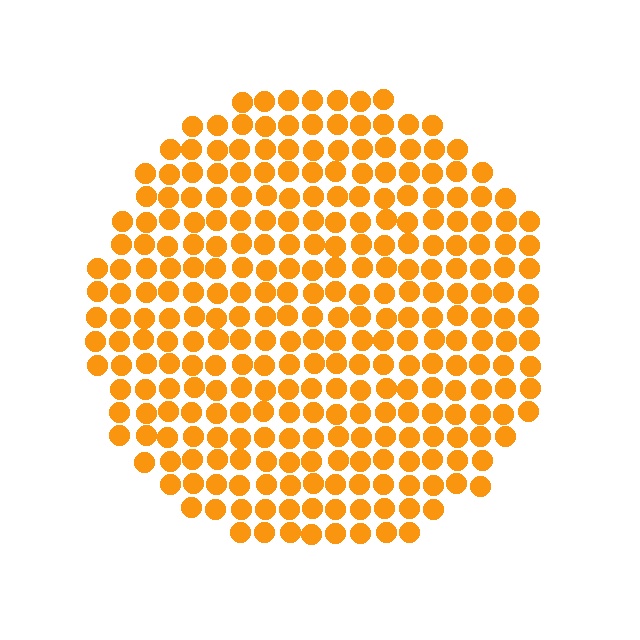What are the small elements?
The small elements are circles.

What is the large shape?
The large shape is a circle.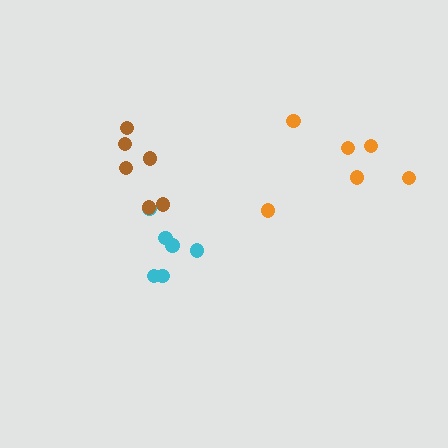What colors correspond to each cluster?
The clusters are colored: cyan, orange, brown.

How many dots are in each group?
Group 1: 6 dots, Group 2: 6 dots, Group 3: 6 dots (18 total).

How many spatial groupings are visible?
There are 3 spatial groupings.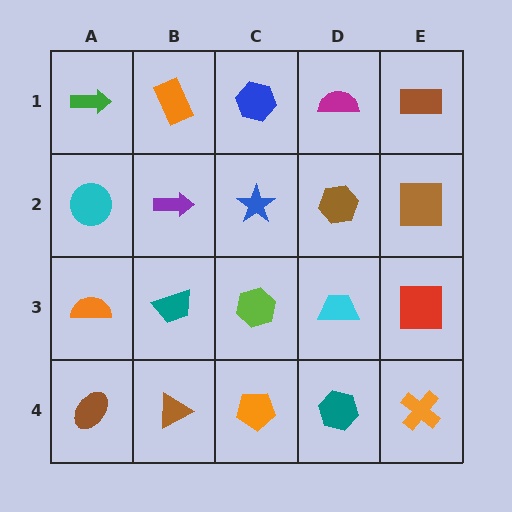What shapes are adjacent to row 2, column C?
A blue hexagon (row 1, column C), a lime hexagon (row 3, column C), a purple arrow (row 2, column B), a brown hexagon (row 2, column D).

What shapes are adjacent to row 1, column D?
A brown hexagon (row 2, column D), a blue hexagon (row 1, column C), a brown rectangle (row 1, column E).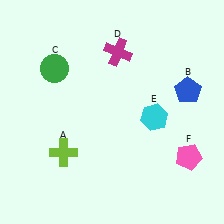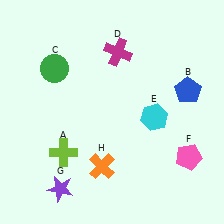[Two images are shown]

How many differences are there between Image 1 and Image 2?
There are 2 differences between the two images.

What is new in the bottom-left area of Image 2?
A purple star (G) was added in the bottom-left area of Image 2.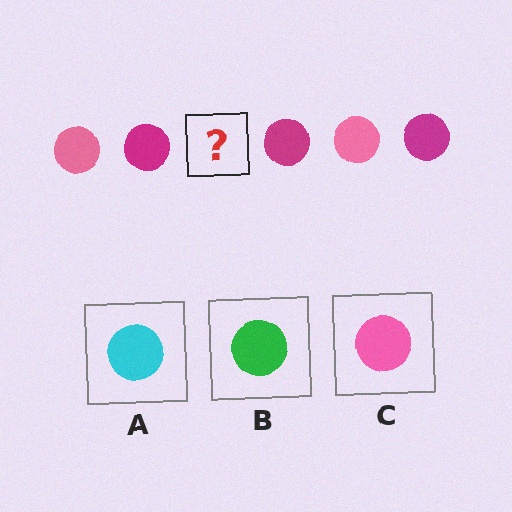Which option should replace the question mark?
Option C.